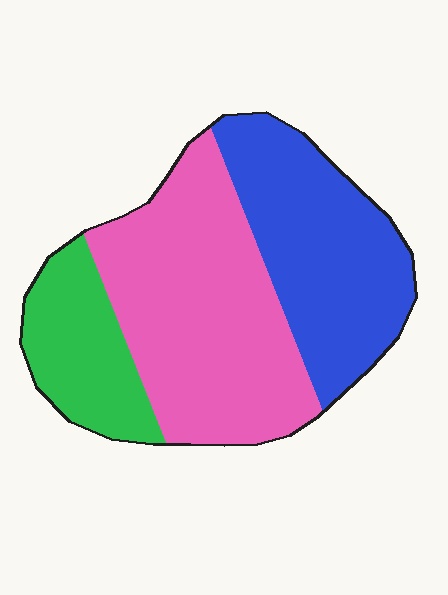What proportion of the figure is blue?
Blue takes up between a quarter and a half of the figure.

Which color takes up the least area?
Green, at roughly 20%.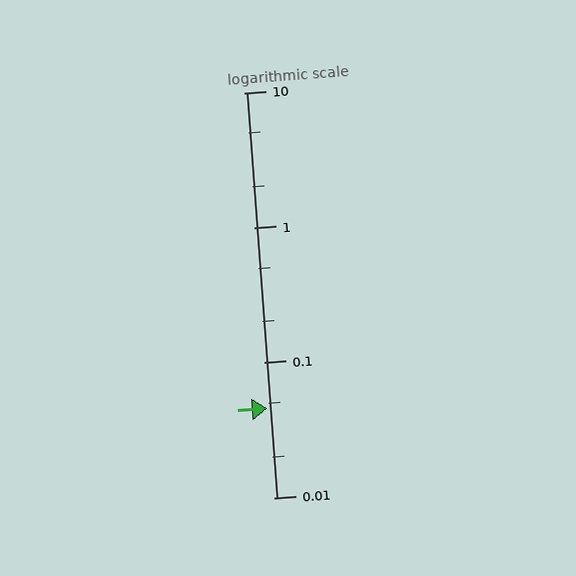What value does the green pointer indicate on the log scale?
The pointer indicates approximately 0.046.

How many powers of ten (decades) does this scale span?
The scale spans 3 decades, from 0.01 to 10.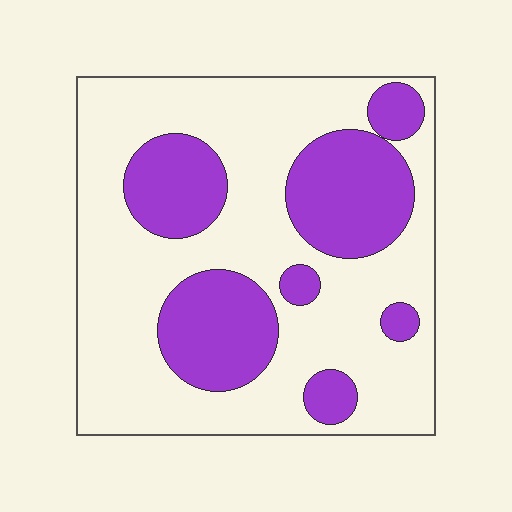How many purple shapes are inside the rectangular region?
7.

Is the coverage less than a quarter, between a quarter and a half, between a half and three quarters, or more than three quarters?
Between a quarter and a half.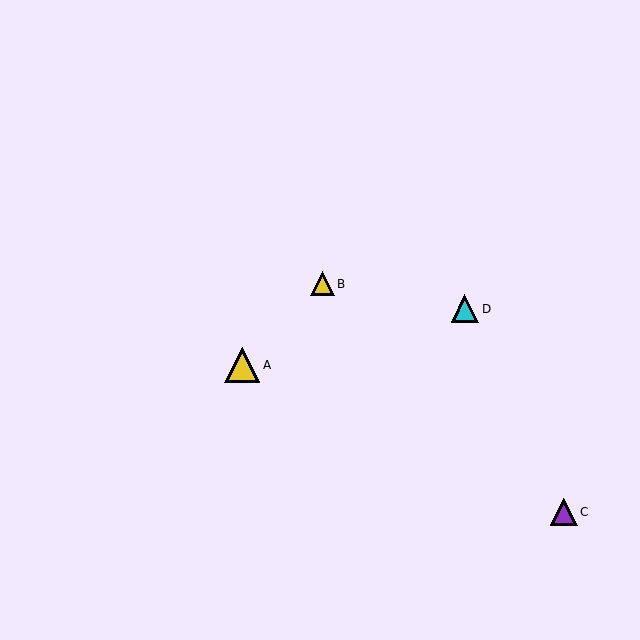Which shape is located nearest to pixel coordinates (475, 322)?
The cyan triangle (labeled D) at (465, 309) is nearest to that location.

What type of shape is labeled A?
Shape A is a yellow triangle.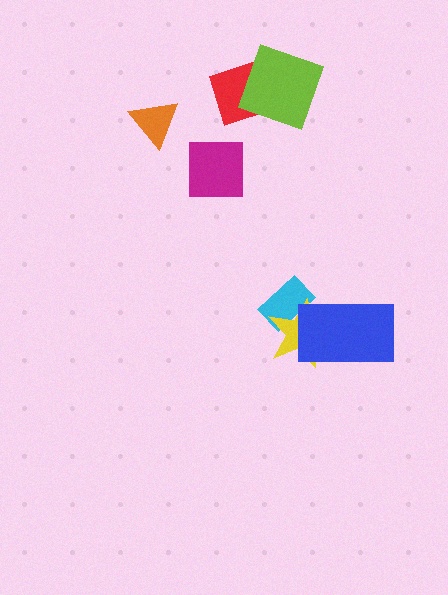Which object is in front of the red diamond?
The lime diamond is in front of the red diamond.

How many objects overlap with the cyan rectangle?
1 object overlaps with the cyan rectangle.